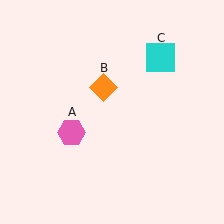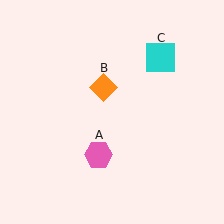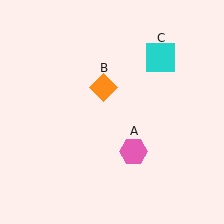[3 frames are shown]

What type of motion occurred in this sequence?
The pink hexagon (object A) rotated counterclockwise around the center of the scene.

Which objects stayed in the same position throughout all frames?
Orange diamond (object B) and cyan square (object C) remained stationary.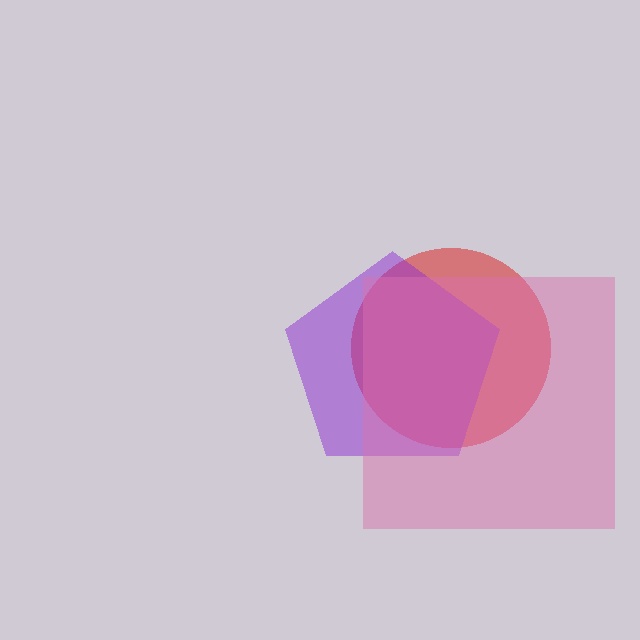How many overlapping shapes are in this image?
There are 3 overlapping shapes in the image.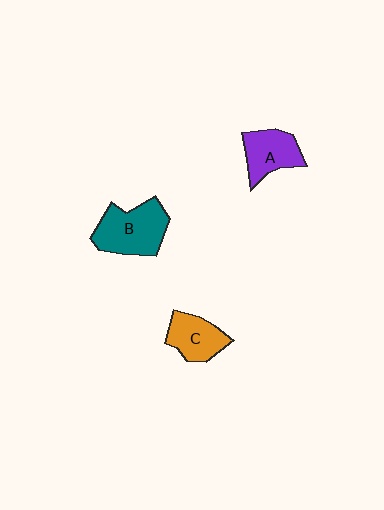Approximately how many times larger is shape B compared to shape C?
Approximately 1.5 times.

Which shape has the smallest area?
Shape C (orange).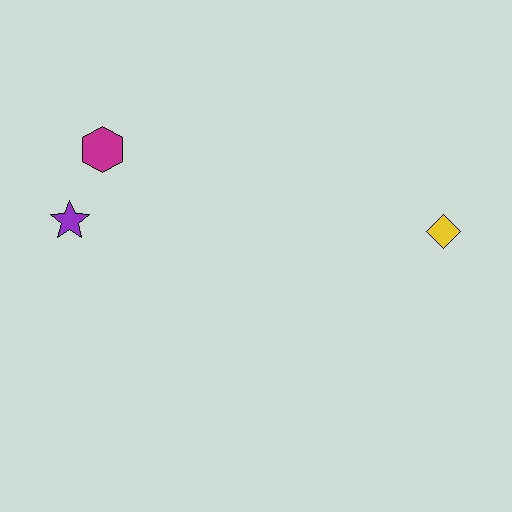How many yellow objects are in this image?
There is 1 yellow object.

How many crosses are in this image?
There are no crosses.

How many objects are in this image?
There are 3 objects.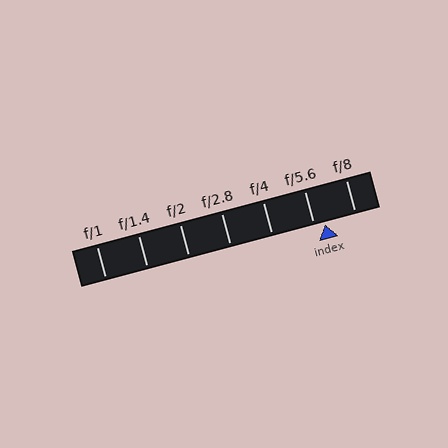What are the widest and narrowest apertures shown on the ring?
The widest aperture shown is f/1 and the narrowest is f/8.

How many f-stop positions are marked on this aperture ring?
There are 7 f-stop positions marked.